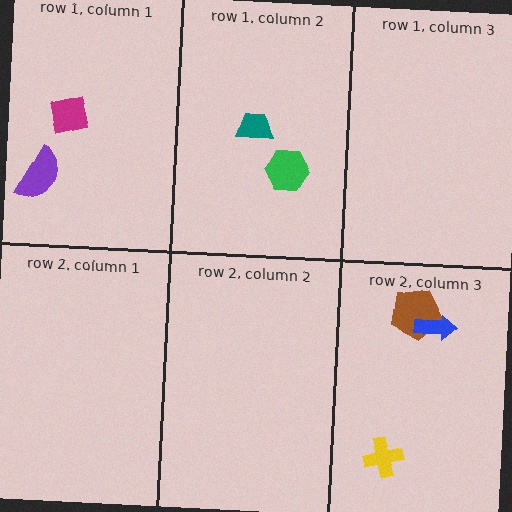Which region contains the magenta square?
The row 1, column 1 region.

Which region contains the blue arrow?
The row 2, column 3 region.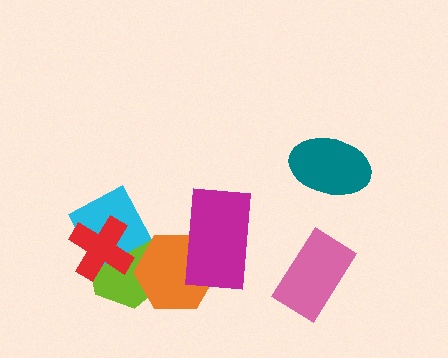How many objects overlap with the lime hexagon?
3 objects overlap with the lime hexagon.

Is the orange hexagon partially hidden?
Yes, it is partially covered by another shape.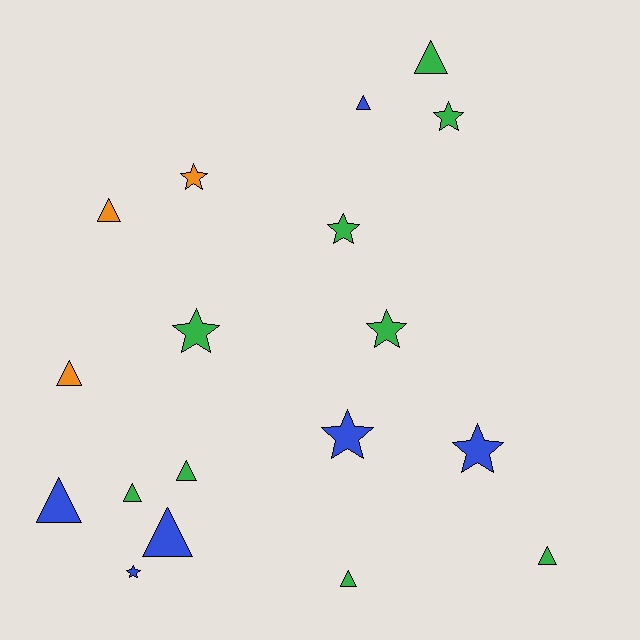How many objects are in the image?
There are 18 objects.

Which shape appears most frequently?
Triangle, with 10 objects.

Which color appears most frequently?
Green, with 9 objects.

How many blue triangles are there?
There are 3 blue triangles.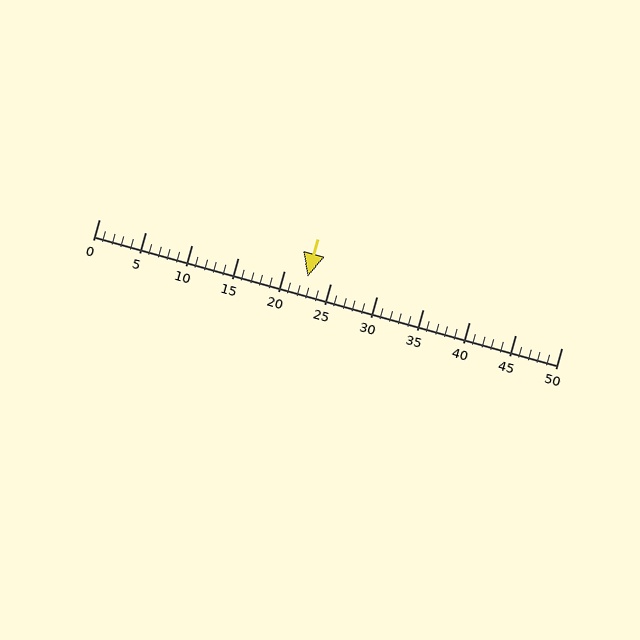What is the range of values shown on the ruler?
The ruler shows values from 0 to 50.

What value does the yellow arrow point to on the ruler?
The yellow arrow points to approximately 23.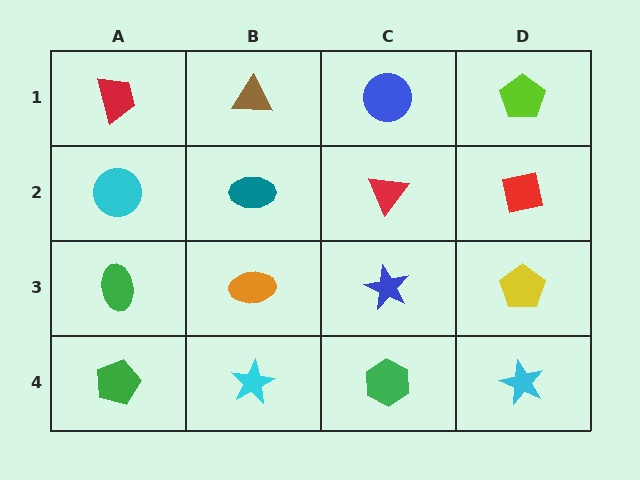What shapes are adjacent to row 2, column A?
A red trapezoid (row 1, column A), a green ellipse (row 3, column A), a teal ellipse (row 2, column B).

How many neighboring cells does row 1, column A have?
2.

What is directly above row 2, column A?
A red trapezoid.